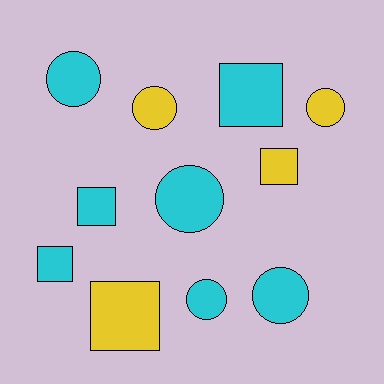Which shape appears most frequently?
Circle, with 6 objects.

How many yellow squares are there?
There are 2 yellow squares.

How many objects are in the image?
There are 11 objects.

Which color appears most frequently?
Cyan, with 7 objects.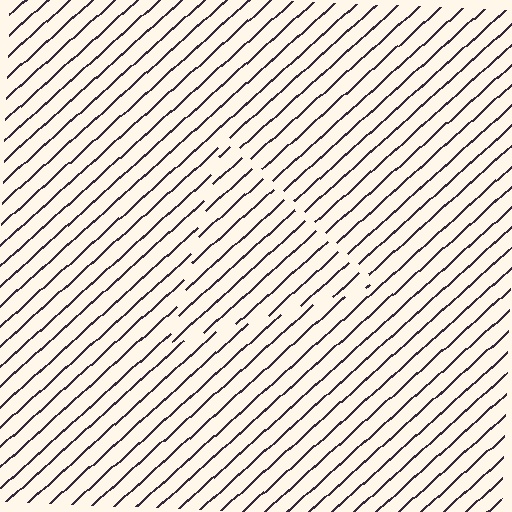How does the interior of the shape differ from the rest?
The interior of the shape contains the same grating, shifted by half a period — the contour is defined by the phase discontinuity where line-ends from the inner and outer gratings abut.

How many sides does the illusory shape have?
3 sides — the line-ends trace a triangle.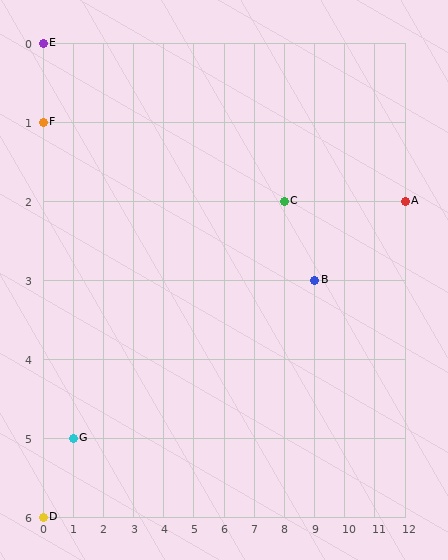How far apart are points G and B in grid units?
Points G and B are 8 columns and 2 rows apart (about 8.2 grid units diagonally).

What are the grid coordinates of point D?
Point D is at grid coordinates (0, 6).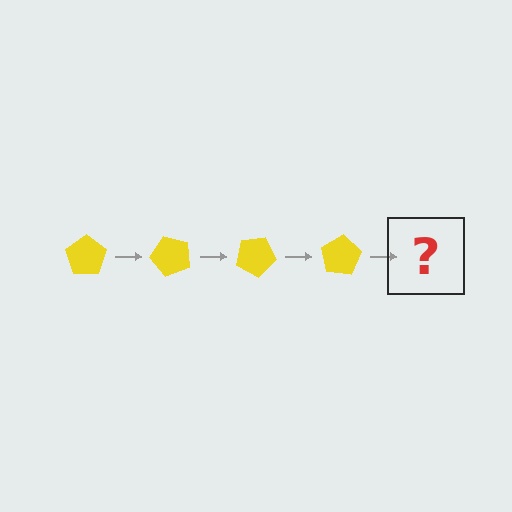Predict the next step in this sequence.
The next step is a yellow pentagon rotated 200 degrees.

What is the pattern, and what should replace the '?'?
The pattern is that the pentagon rotates 50 degrees each step. The '?' should be a yellow pentagon rotated 200 degrees.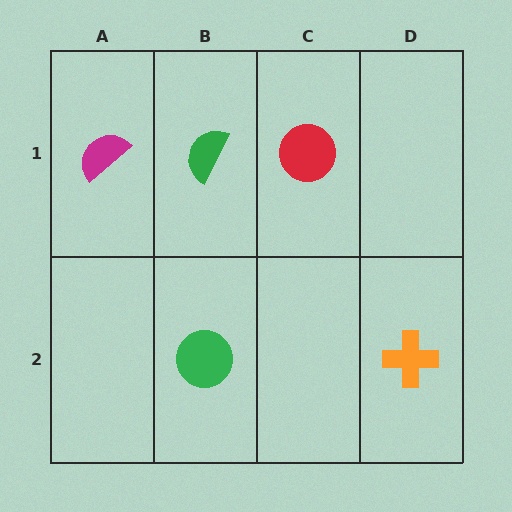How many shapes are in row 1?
3 shapes.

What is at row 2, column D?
An orange cross.